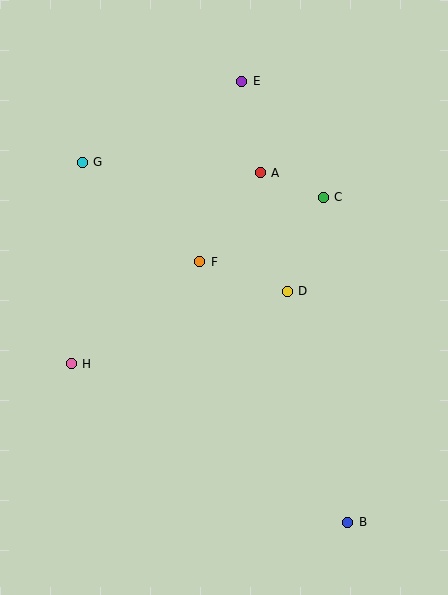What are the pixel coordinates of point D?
Point D is at (287, 291).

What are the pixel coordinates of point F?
Point F is at (200, 262).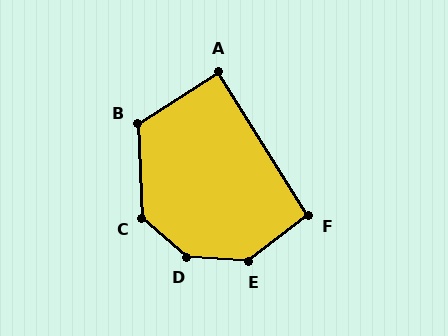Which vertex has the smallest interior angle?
A, at approximately 89 degrees.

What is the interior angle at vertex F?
Approximately 96 degrees (obtuse).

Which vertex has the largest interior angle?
D, at approximately 143 degrees.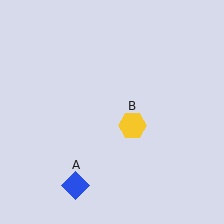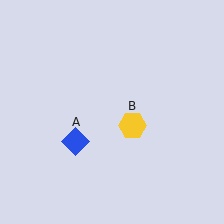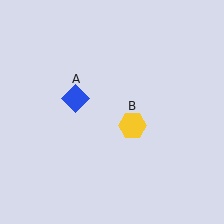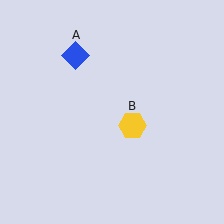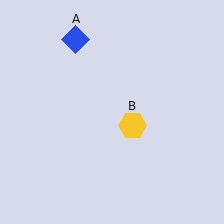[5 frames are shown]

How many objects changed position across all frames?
1 object changed position: blue diamond (object A).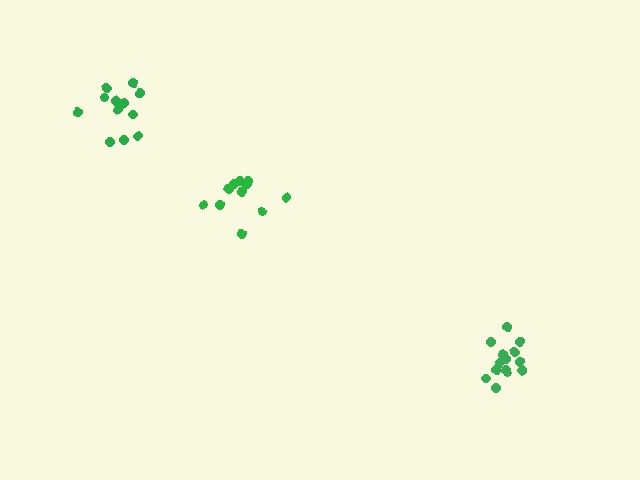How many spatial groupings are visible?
There are 3 spatial groupings.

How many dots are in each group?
Group 1: 14 dots, Group 2: 11 dots, Group 3: 13 dots (38 total).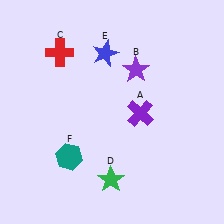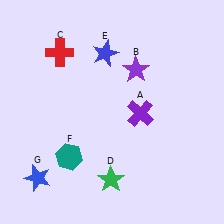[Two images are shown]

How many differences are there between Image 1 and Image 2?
There is 1 difference between the two images.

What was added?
A blue star (G) was added in Image 2.